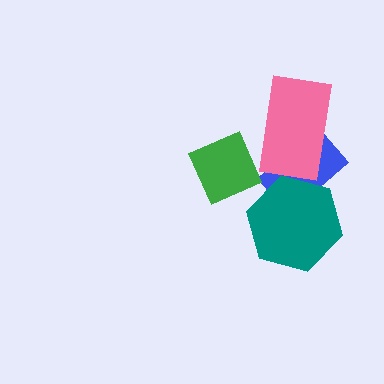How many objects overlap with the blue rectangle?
2 objects overlap with the blue rectangle.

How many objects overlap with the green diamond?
0 objects overlap with the green diamond.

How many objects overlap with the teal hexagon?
1 object overlaps with the teal hexagon.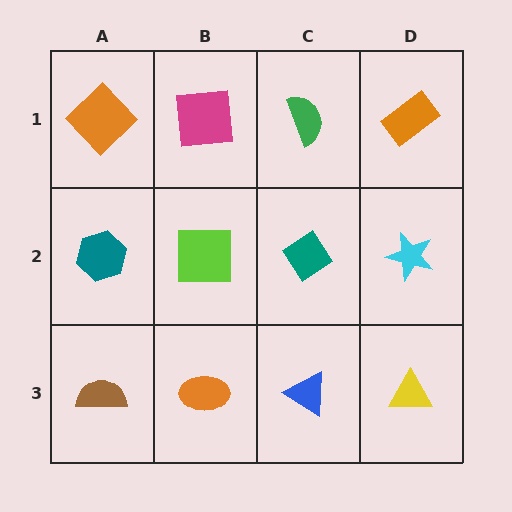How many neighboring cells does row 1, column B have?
3.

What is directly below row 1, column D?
A cyan star.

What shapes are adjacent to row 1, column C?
A teal diamond (row 2, column C), a magenta square (row 1, column B), an orange rectangle (row 1, column D).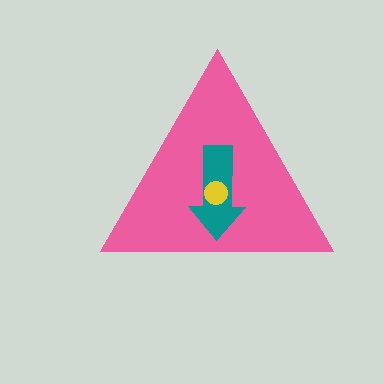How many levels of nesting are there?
3.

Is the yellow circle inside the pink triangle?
Yes.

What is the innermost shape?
The yellow circle.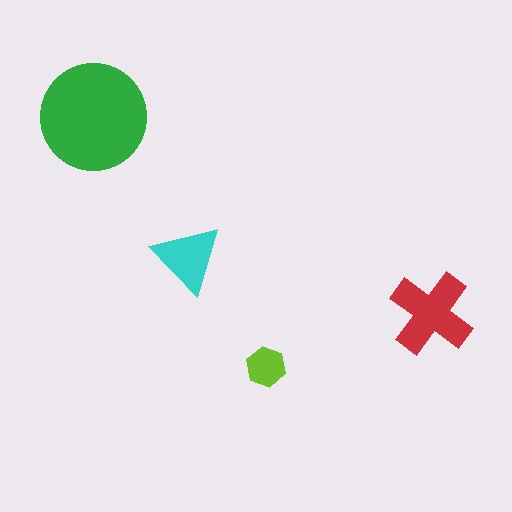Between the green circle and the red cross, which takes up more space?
The green circle.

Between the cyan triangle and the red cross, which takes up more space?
The red cross.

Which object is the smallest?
The lime hexagon.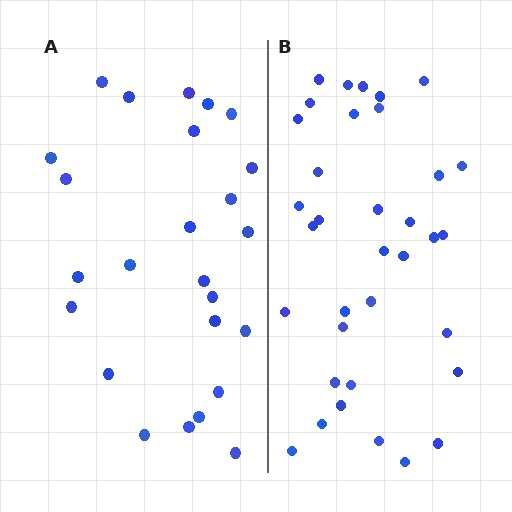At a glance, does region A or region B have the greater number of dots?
Region B (the right region) has more dots.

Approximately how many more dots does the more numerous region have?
Region B has roughly 10 or so more dots than region A.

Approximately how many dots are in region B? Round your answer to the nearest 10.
About 40 dots. (The exact count is 35, which rounds to 40.)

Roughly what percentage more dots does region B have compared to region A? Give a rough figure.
About 40% more.